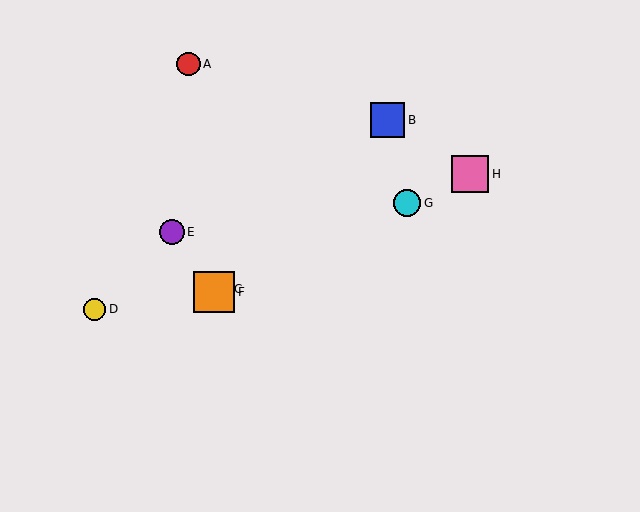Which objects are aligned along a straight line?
Objects C, F, G, H are aligned along a straight line.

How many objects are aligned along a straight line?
4 objects (C, F, G, H) are aligned along a straight line.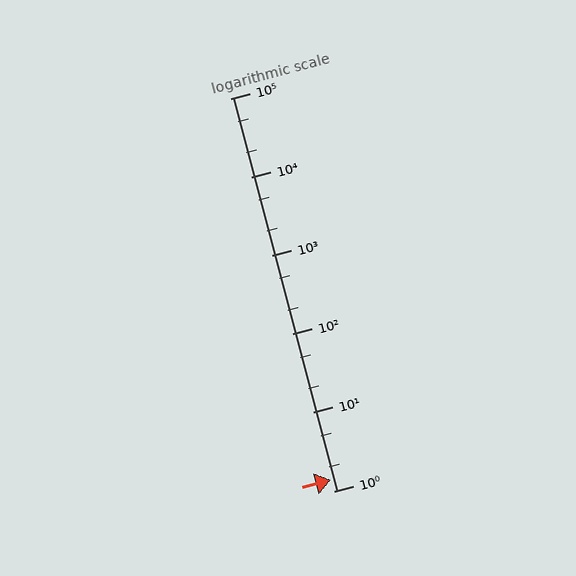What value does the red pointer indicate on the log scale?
The pointer indicates approximately 1.4.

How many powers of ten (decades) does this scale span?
The scale spans 5 decades, from 1 to 100000.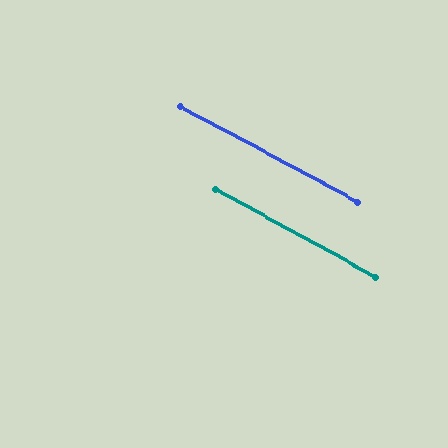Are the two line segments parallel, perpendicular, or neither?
Parallel — their directions differ by only 0.3°.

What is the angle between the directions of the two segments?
Approximately 0 degrees.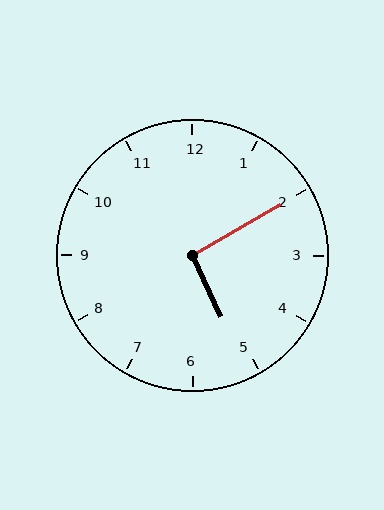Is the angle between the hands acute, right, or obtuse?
It is right.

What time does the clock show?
5:10.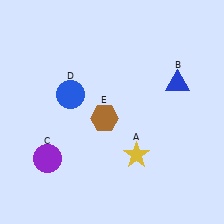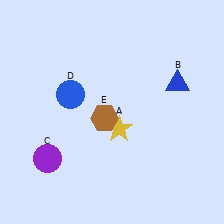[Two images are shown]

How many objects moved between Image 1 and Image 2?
1 object moved between the two images.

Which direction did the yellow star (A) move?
The yellow star (A) moved up.